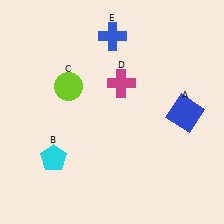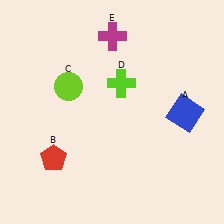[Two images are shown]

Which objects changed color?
B changed from cyan to red. D changed from magenta to lime. E changed from blue to magenta.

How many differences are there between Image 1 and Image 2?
There are 3 differences between the two images.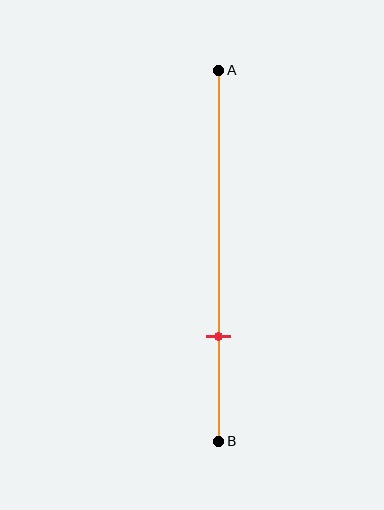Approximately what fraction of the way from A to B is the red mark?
The red mark is approximately 70% of the way from A to B.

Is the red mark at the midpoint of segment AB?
No, the mark is at about 70% from A, not at the 50% midpoint.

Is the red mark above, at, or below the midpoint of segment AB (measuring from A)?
The red mark is below the midpoint of segment AB.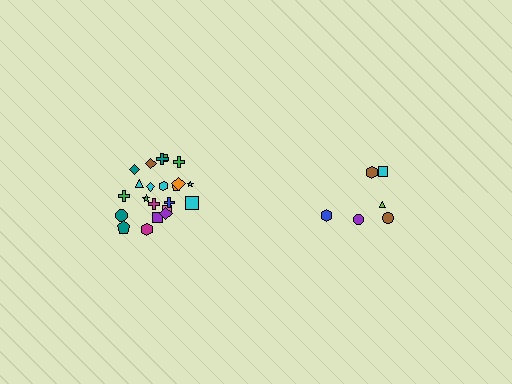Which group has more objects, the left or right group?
The left group.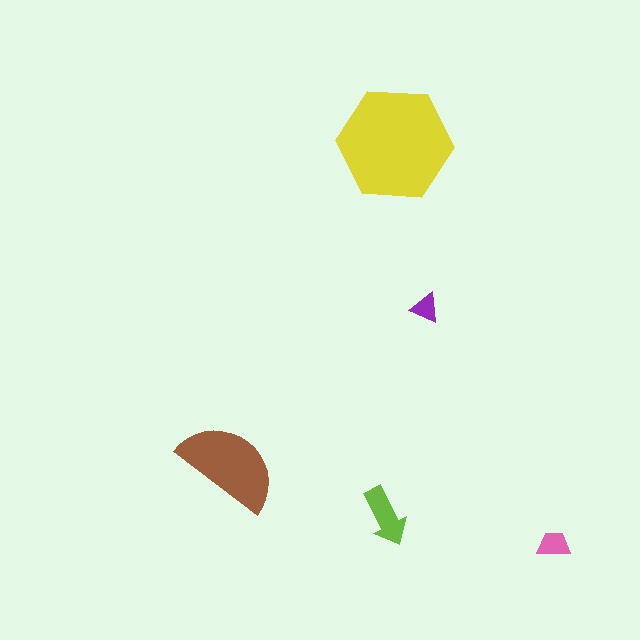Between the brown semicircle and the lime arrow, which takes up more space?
The brown semicircle.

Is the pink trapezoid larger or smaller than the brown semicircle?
Smaller.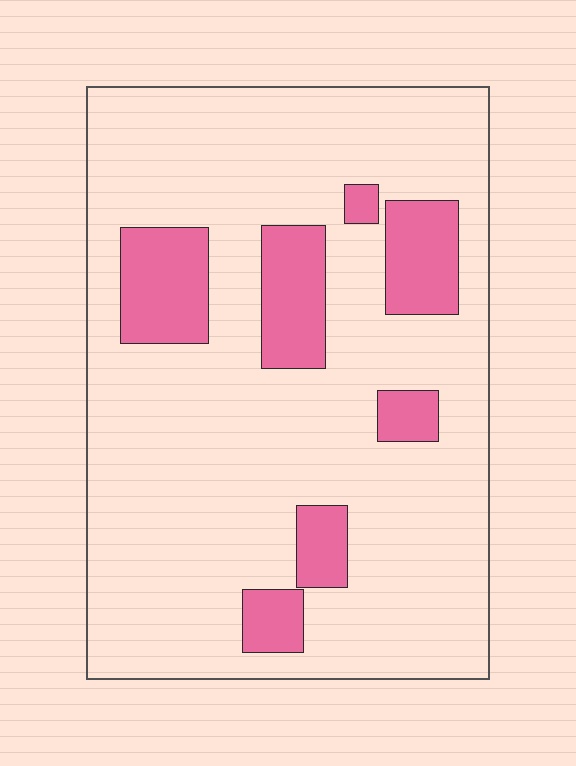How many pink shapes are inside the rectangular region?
7.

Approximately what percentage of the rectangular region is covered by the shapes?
Approximately 15%.